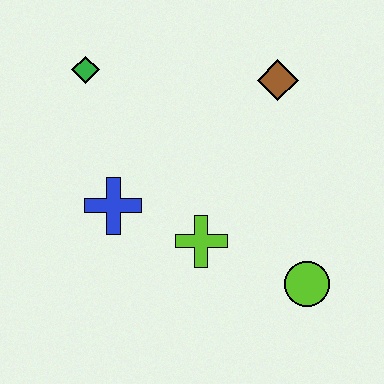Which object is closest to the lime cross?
The blue cross is closest to the lime cross.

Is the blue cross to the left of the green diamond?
No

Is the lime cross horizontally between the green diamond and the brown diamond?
Yes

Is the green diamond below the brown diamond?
No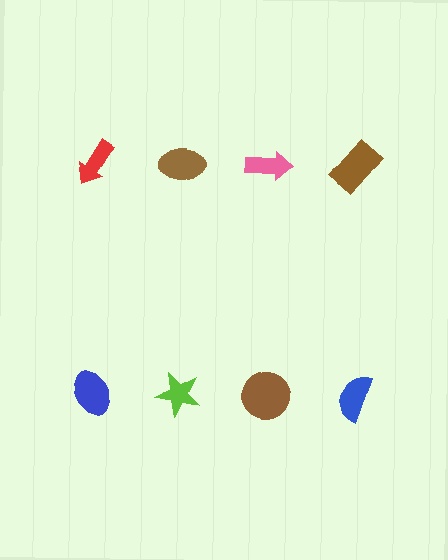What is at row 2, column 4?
A blue semicircle.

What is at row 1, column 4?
A brown rectangle.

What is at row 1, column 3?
A pink arrow.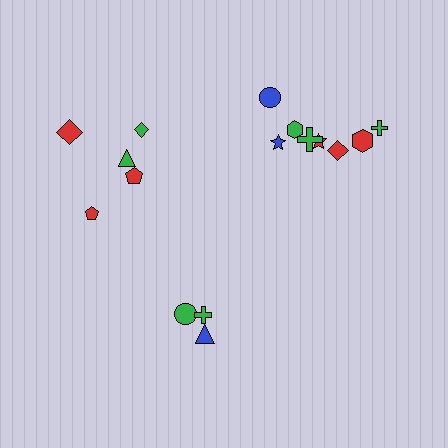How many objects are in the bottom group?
There are 3 objects.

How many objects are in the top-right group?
There are 8 objects.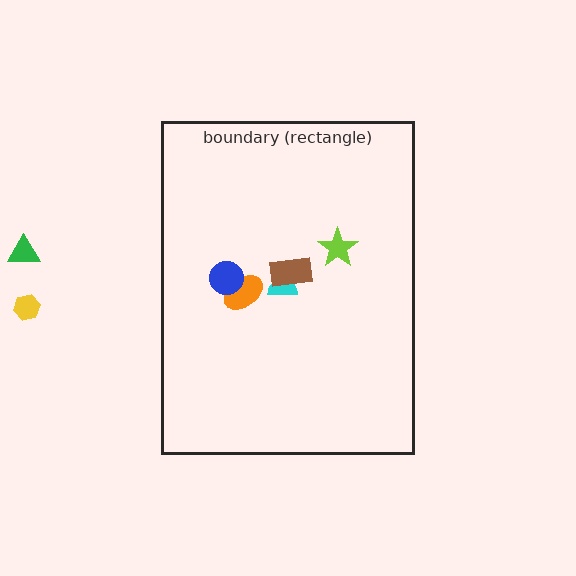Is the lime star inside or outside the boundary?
Inside.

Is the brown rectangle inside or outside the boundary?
Inside.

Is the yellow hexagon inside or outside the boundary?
Outside.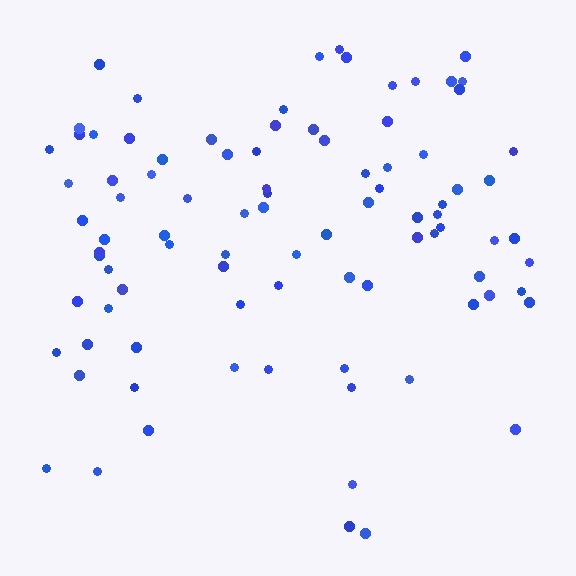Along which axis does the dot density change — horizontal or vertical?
Vertical.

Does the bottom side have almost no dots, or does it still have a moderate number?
Still a moderate number, just noticeably fewer than the top.